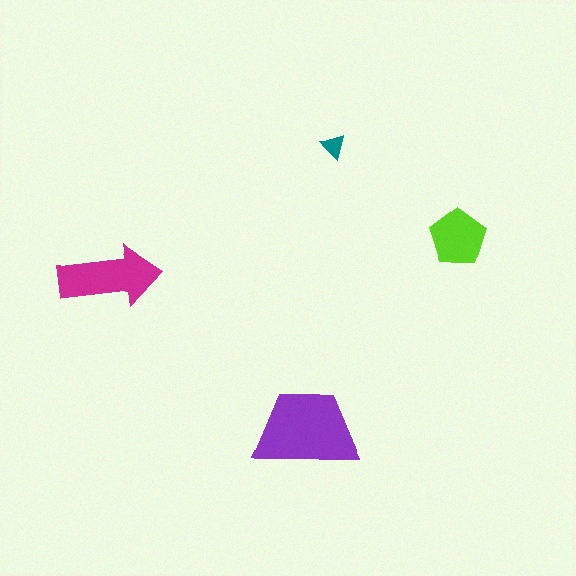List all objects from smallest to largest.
The teal triangle, the lime pentagon, the magenta arrow, the purple trapezoid.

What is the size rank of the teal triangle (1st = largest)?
4th.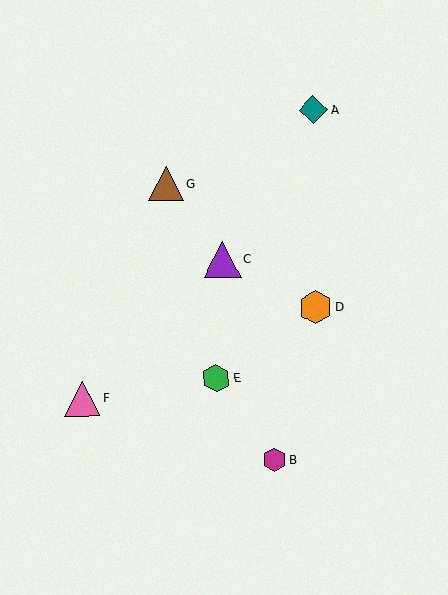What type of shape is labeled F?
Shape F is a pink triangle.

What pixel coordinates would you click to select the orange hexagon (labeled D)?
Click at (316, 307) to select the orange hexagon D.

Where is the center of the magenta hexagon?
The center of the magenta hexagon is at (275, 460).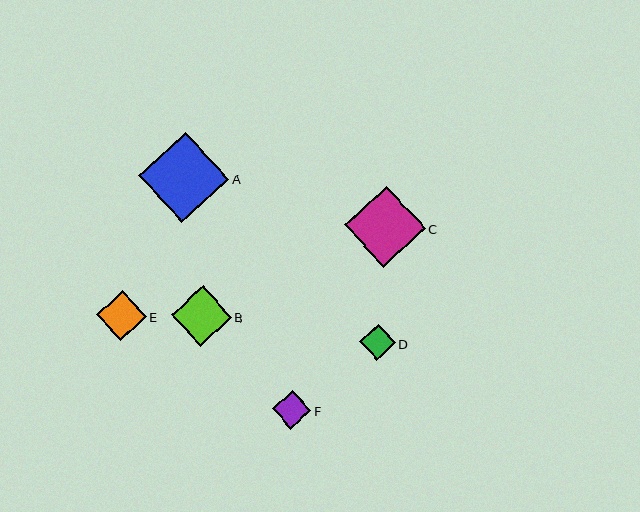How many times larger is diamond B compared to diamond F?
Diamond B is approximately 1.6 times the size of diamond F.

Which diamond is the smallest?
Diamond D is the smallest with a size of approximately 35 pixels.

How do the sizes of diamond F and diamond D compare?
Diamond F and diamond D are approximately the same size.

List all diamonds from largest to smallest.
From largest to smallest: A, C, B, E, F, D.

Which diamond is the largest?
Diamond A is the largest with a size of approximately 90 pixels.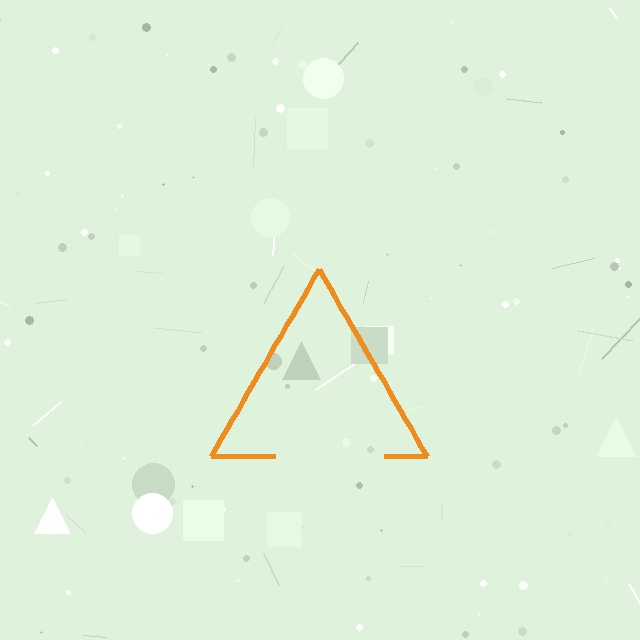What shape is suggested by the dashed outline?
The dashed outline suggests a triangle.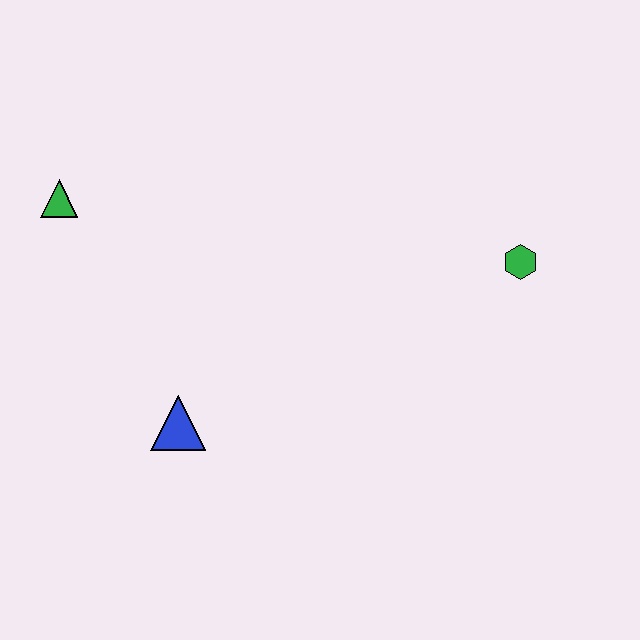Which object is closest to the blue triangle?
The green triangle is closest to the blue triangle.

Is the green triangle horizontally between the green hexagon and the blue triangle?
No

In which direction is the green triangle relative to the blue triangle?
The green triangle is above the blue triangle.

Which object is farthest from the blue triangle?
The green hexagon is farthest from the blue triangle.